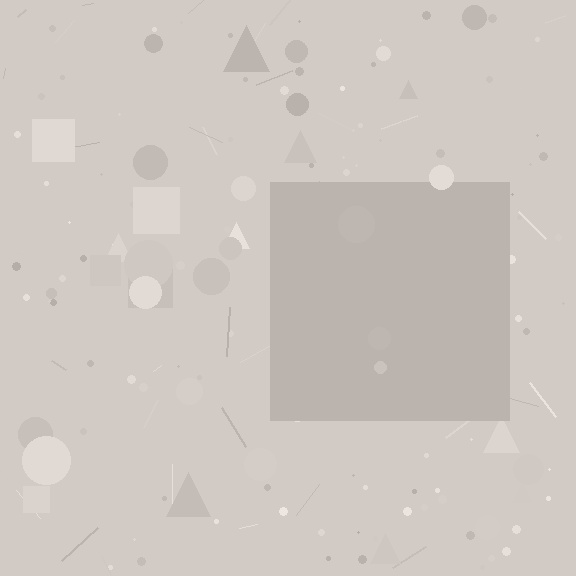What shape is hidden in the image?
A square is hidden in the image.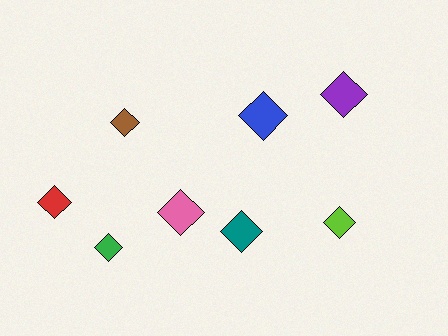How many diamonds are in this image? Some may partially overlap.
There are 8 diamonds.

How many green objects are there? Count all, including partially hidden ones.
There is 1 green object.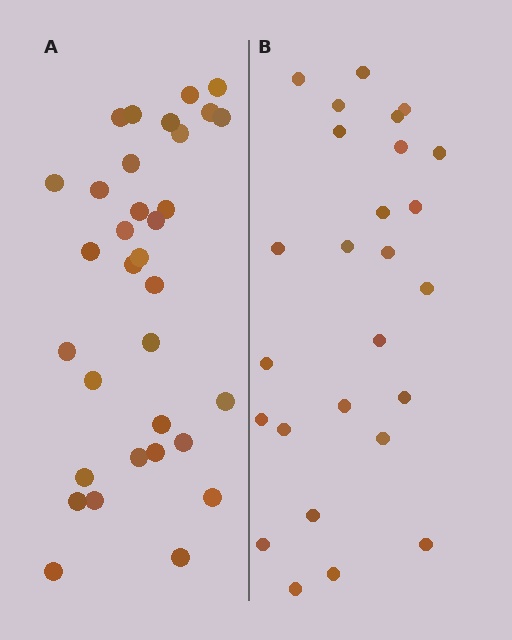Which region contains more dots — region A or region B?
Region A (the left region) has more dots.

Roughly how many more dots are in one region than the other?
Region A has roughly 8 or so more dots than region B.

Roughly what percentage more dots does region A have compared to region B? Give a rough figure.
About 25% more.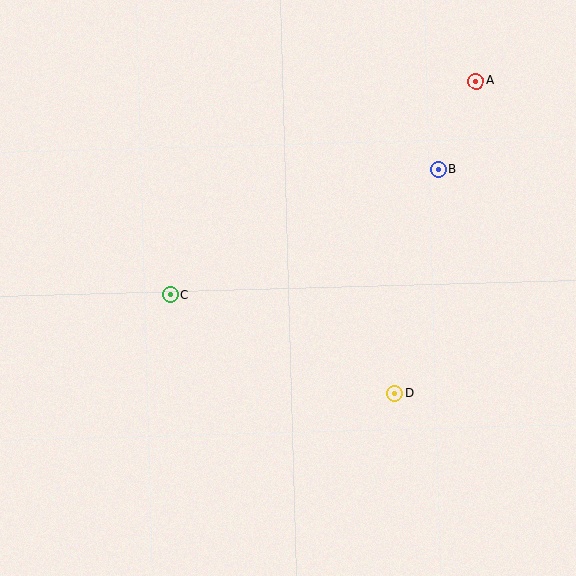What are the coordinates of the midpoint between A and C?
The midpoint between A and C is at (323, 188).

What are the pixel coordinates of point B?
Point B is at (438, 169).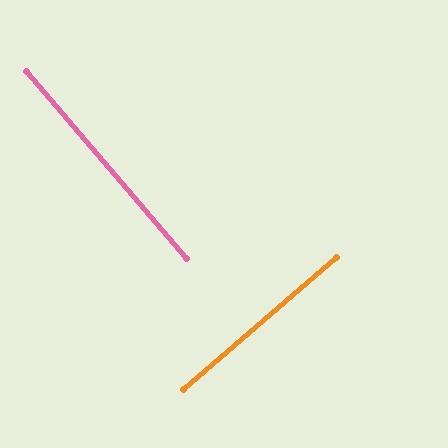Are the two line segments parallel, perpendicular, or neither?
Perpendicular — they meet at approximately 90°.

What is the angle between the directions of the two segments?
Approximately 90 degrees.